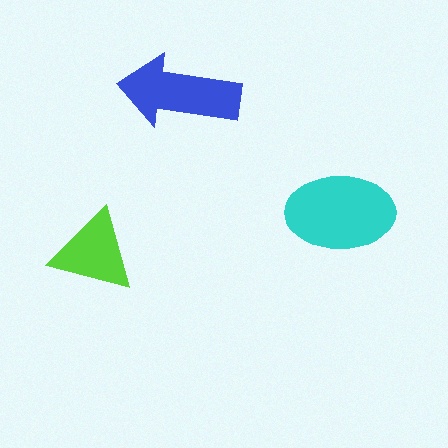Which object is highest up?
The blue arrow is topmost.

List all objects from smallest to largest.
The lime triangle, the blue arrow, the cyan ellipse.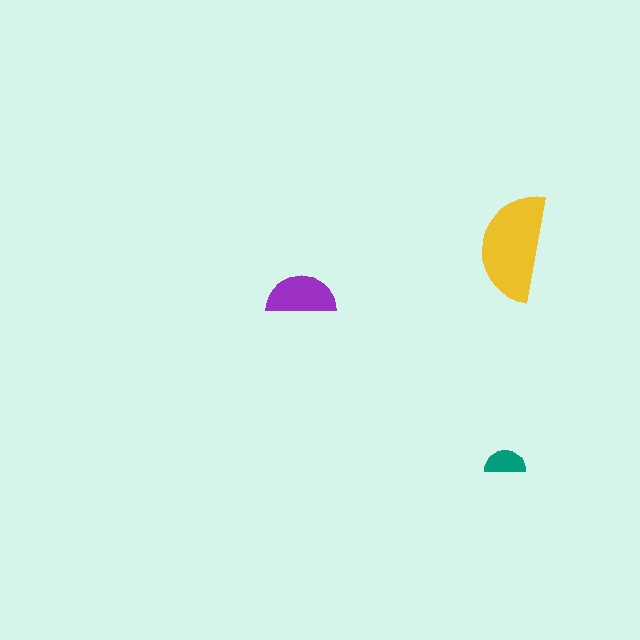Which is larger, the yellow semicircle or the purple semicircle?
The yellow one.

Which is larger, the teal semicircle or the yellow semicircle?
The yellow one.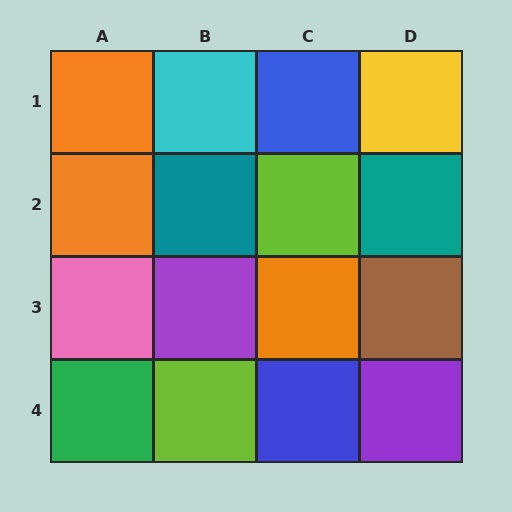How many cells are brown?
1 cell is brown.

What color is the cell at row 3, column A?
Pink.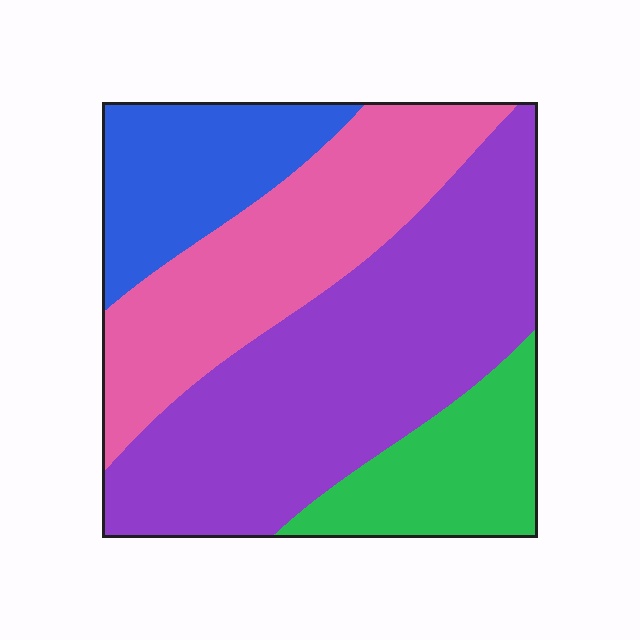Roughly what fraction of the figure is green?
Green covers 14% of the figure.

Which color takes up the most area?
Purple, at roughly 45%.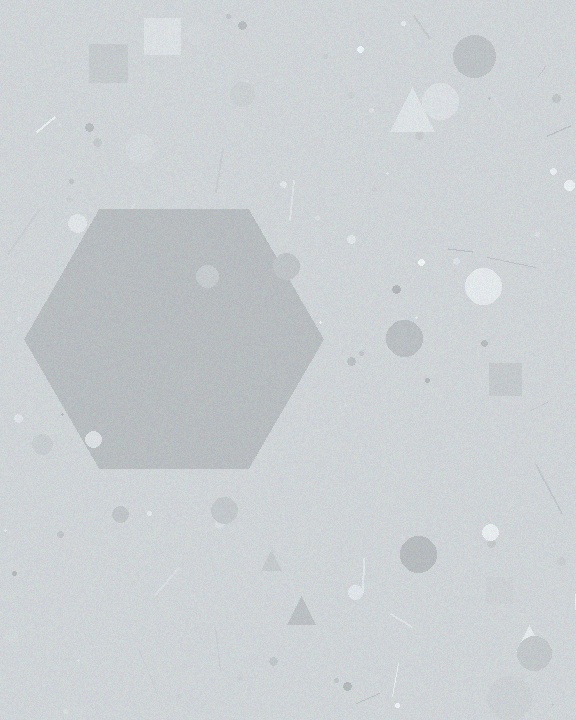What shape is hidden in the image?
A hexagon is hidden in the image.